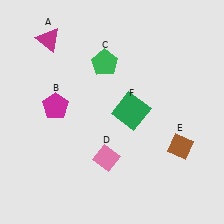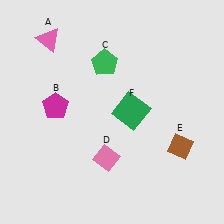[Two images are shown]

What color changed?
The triangle (A) changed from magenta in Image 1 to pink in Image 2.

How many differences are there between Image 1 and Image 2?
There is 1 difference between the two images.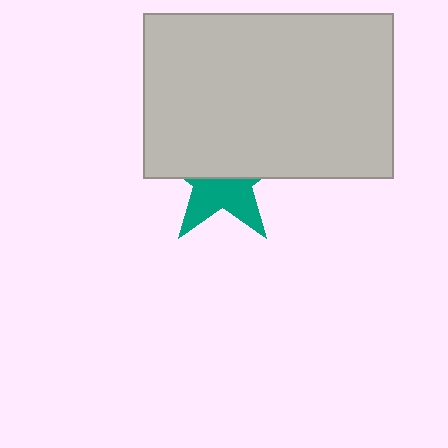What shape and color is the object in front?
The object in front is a light gray rectangle.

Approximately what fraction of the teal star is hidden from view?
Roughly 57% of the teal star is hidden behind the light gray rectangle.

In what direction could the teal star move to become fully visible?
The teal star could move down. That would shift it out from behind the light gray rectangle entirely.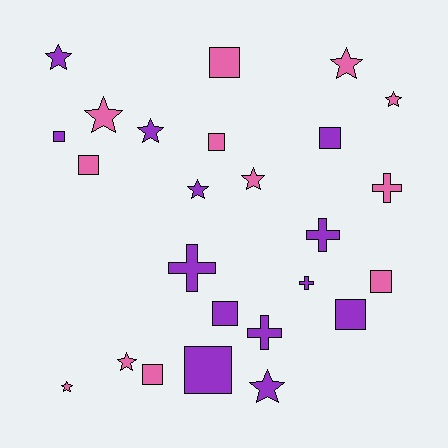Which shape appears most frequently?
Square, with 10 objects.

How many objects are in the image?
There are 25 objects.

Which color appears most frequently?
Purple, with 13 objects.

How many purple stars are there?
There are 4 purple stars.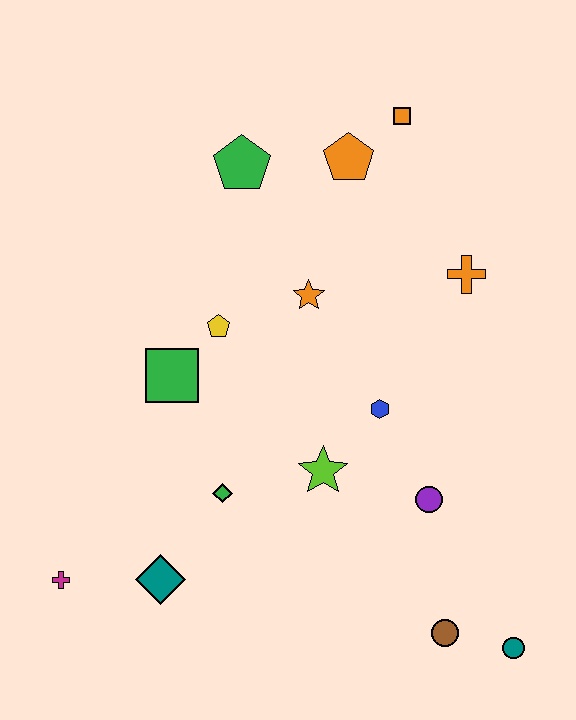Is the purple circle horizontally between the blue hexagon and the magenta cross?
No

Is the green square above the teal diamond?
Yes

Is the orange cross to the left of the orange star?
No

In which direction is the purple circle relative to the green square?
The purple circle is to the right of the green square.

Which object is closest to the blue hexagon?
The lime star is closest to the blue hexagon.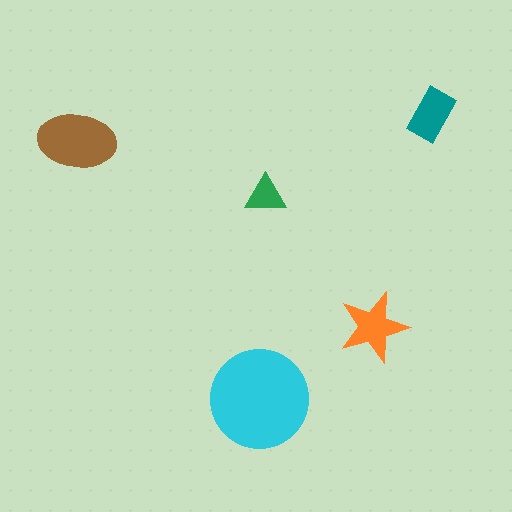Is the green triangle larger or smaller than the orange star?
Smaller.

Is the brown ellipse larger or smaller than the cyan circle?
Smaller.